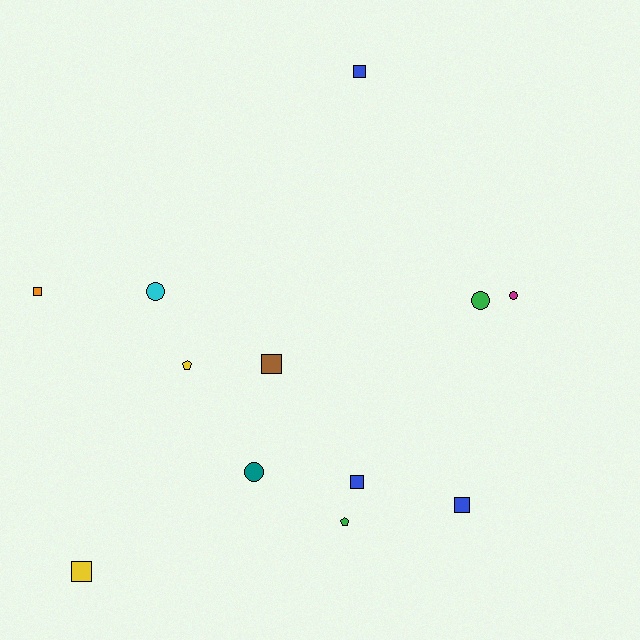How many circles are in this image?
There are 4 circles.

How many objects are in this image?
There are 12 objects.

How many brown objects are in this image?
There is 1 brown object.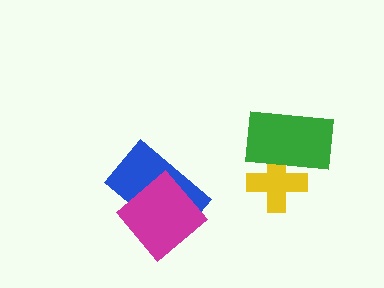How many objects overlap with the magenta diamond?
1 object overlaps with the magenta diamond.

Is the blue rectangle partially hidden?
Yes, it is partially covered by another shape.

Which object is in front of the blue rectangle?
The magenta diamond is in front of the blue rectangle.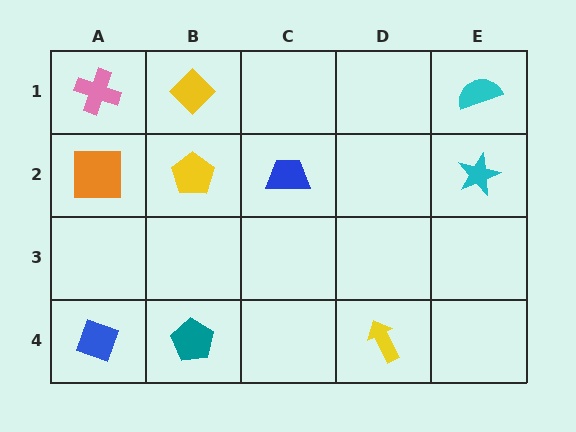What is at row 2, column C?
A blue trapezoid.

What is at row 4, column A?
A blue diamond.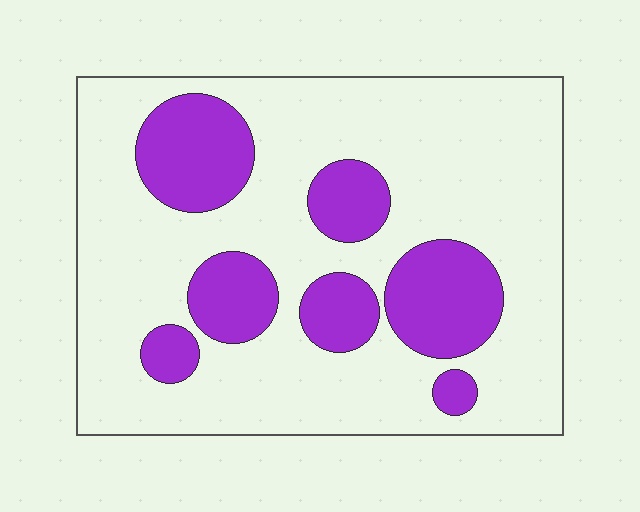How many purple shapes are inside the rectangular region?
7.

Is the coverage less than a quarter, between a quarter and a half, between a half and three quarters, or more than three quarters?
Between a quarter and a half.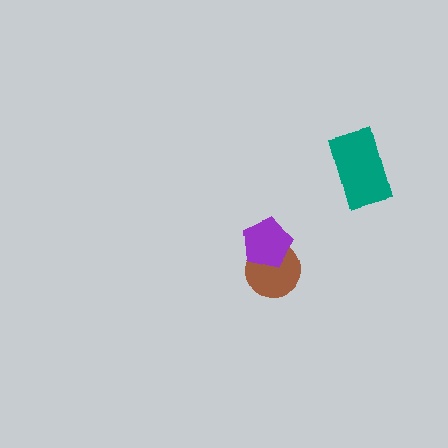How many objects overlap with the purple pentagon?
1 object overlaps with the purple pentagon.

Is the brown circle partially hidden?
Yes, it is partially covered by another shape.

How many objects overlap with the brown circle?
1 object overlaps with the brown circle.